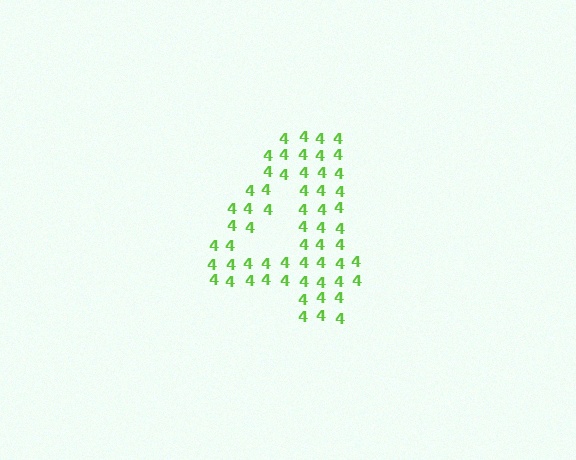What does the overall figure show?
The overall figure shows the digit 4.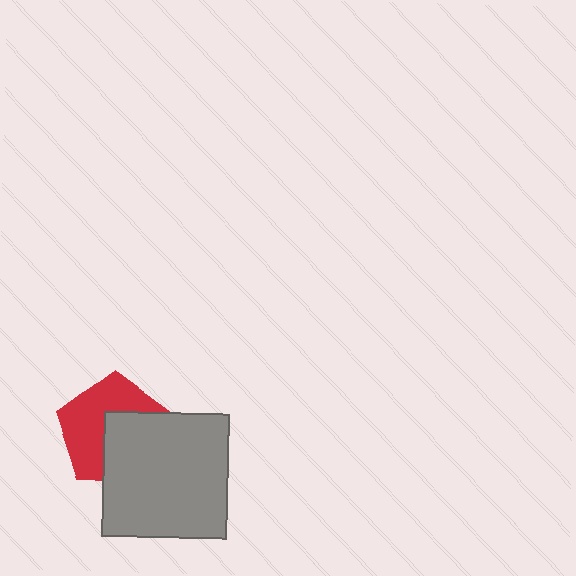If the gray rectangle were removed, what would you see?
You would see the complete red pentagon.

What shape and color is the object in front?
The object in front is a gray rectangle.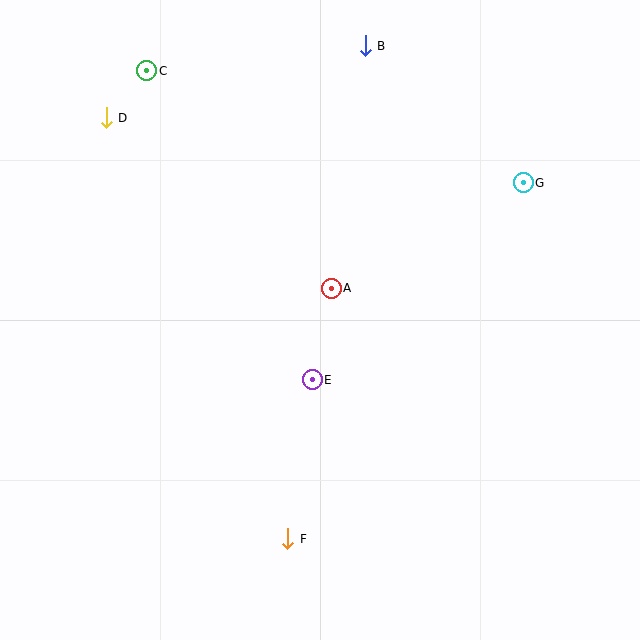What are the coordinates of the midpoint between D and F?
The midpoint between D and F is at (197, 328).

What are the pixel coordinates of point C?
Point C is at (147, 71).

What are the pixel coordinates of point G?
Point G is at (523, 183).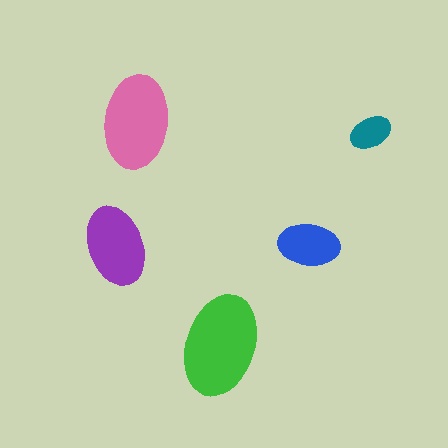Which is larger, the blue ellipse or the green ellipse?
The green one.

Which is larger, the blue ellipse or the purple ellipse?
The purple one.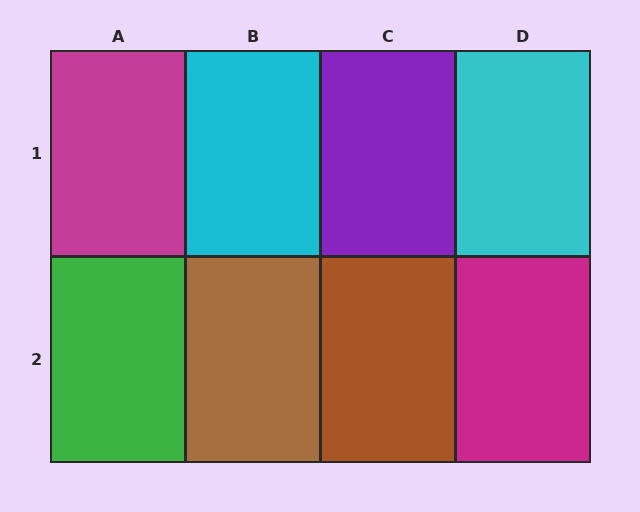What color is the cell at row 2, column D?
Magenta.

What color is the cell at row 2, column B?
Brown.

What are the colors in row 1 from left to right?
Magenta, cyan, purple, cyan.